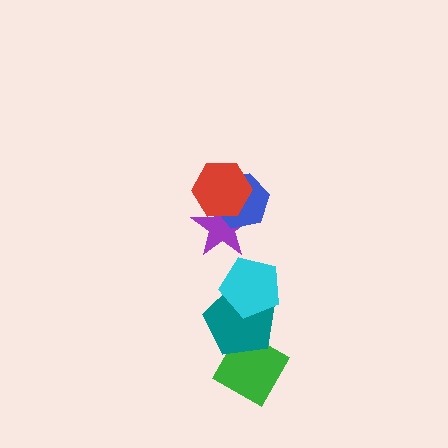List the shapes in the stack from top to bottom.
From top to bottom: the red hexagon, the blue hexagon, the purple star, the cyan pentagon, the teal pentagon, the green diamond.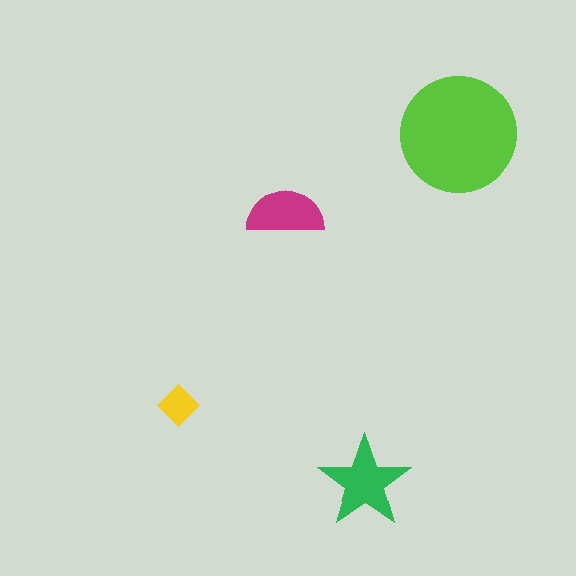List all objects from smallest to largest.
The yellow diamond, the magenta semicircle, the green star, the lime circle.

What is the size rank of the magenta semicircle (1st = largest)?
3rd.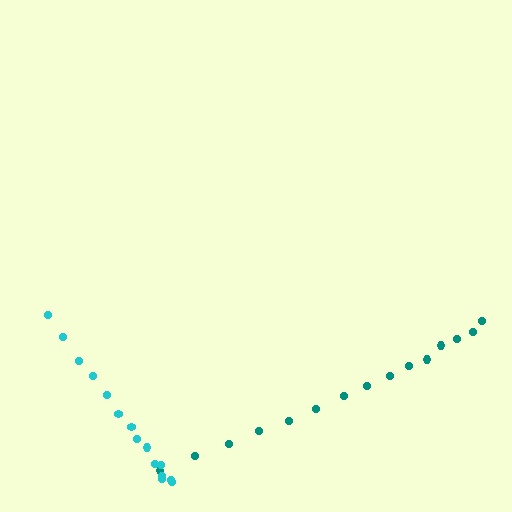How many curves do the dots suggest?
There are 2 distinct paths.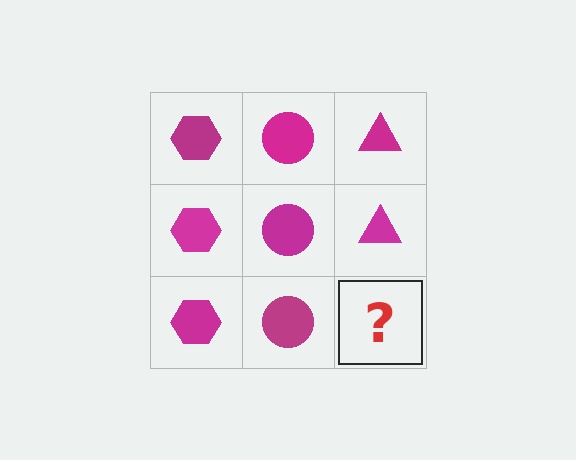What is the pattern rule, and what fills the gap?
The rule is that each column has a consistent shape. The gap should be filled with a magenta triangle.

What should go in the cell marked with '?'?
The missing cell should contain a magenta triangle.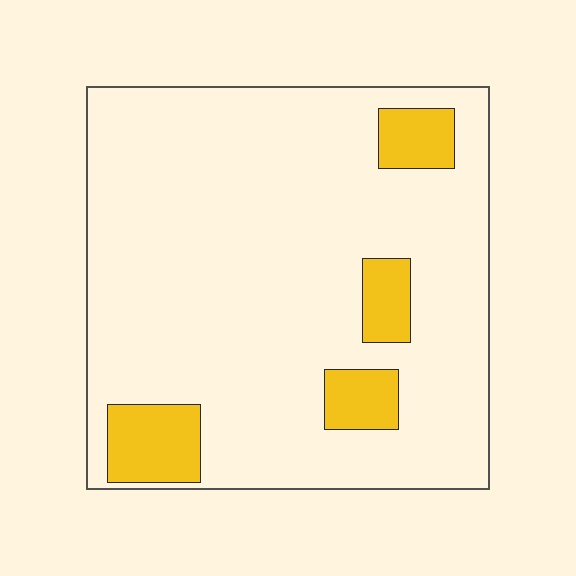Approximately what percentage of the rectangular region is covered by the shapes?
Approximately 15%.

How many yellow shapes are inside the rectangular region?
4.